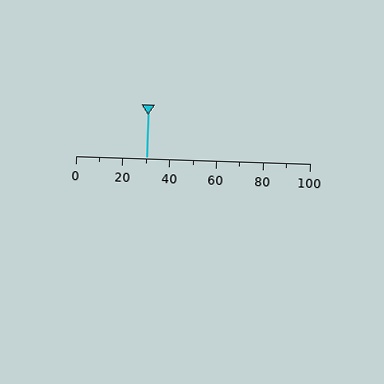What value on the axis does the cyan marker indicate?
The marker indicates approximately 30.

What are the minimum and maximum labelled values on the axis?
The axis runs from 0 to 100.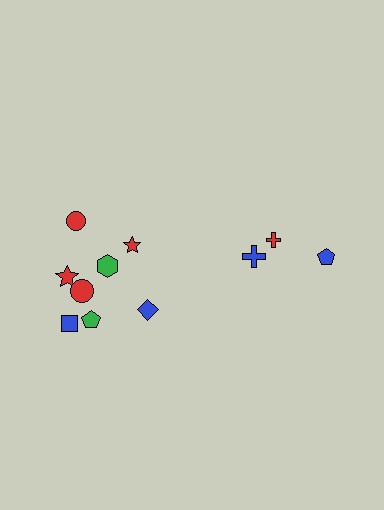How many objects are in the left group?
There are 8 objects.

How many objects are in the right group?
There are 3 objects.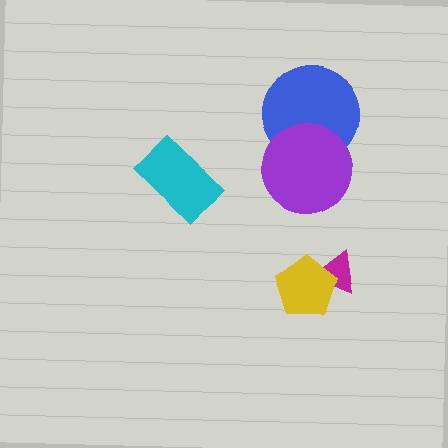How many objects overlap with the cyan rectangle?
0 objects overlap with the cyan rectangle.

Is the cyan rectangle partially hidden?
No, no other shape covers it.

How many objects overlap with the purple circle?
1 object overlaps with the purple circle.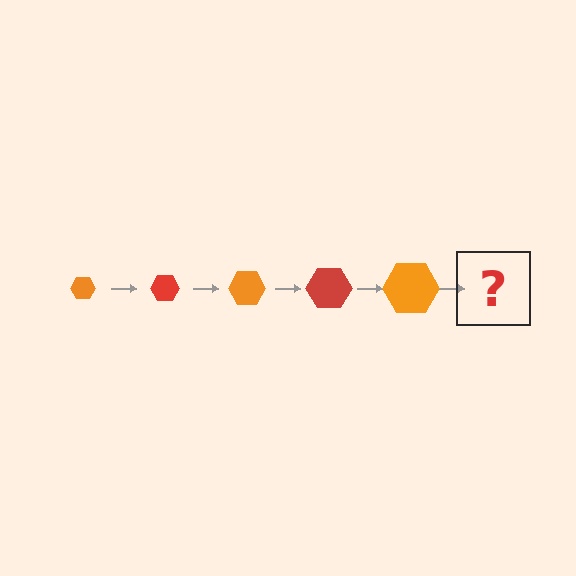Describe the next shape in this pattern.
It should be a red hexagon, larger than the previous one.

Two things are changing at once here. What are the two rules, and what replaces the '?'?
The two rules are that the hexagon grows larger each step and the color cycles through orange and red. The '?' should be a red hexagon, larger than the previous one.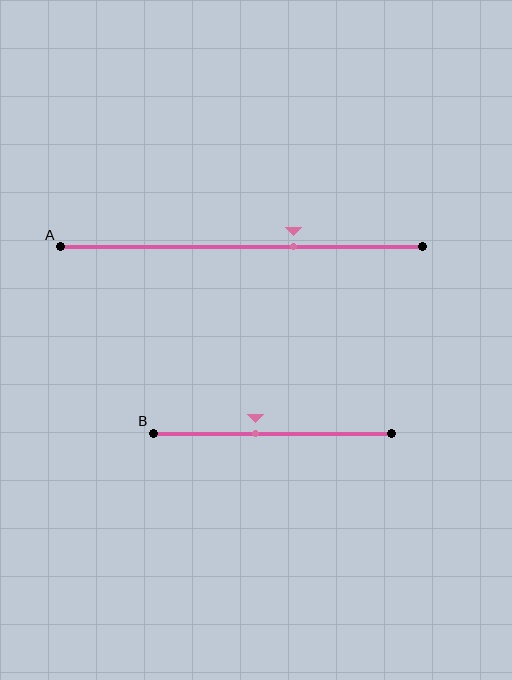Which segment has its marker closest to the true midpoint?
Segment B has its marker closest to the true midpoint.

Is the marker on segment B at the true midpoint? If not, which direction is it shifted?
No, the marker on segment B is shifted to the left by about 7% of the segment length.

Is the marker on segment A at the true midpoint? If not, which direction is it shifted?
No, the marker on segment A is shifted to the right by about 14% of the segment length.